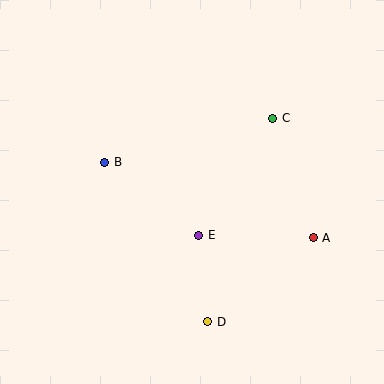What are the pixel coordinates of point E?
Point E is at (199, 235).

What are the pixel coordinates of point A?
Point A is at (313, 238).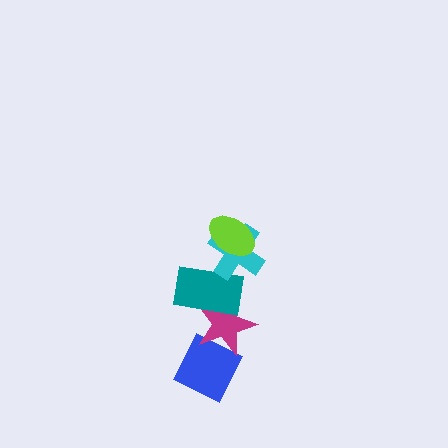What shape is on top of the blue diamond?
The magenta star is on top of the blue diamond.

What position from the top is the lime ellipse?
The lime ellipse is 1st from the top.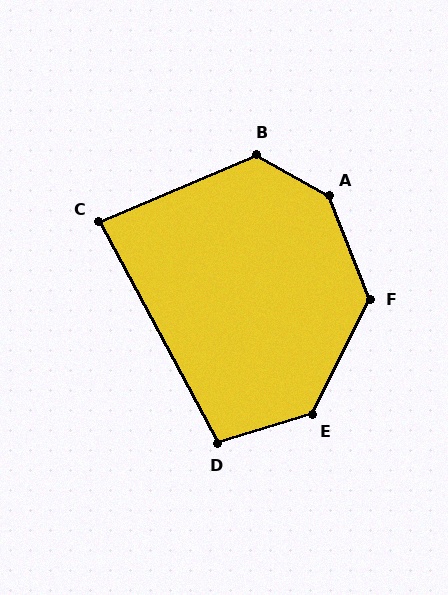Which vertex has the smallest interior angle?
C, at approximately 85 degrees.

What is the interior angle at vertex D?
Approximately 101 degrees (obtuse).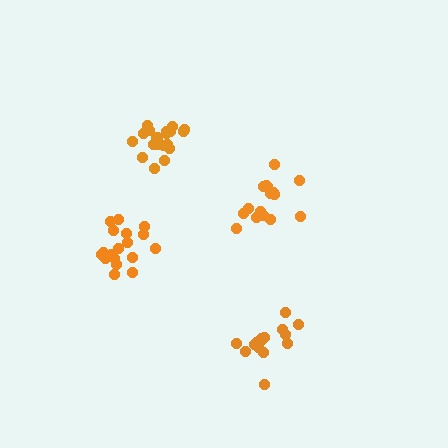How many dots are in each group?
Group 1: 20 dots, Group 2: 15 dots, Group 3: 16 dots, Group 4: 18 dots (69 total).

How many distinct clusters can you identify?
There are 4 distinct clusters.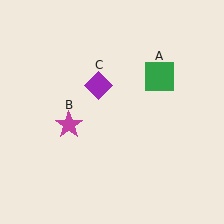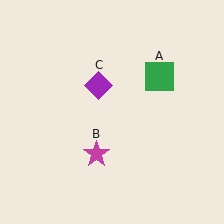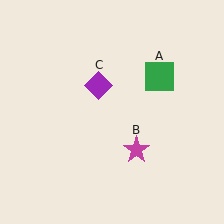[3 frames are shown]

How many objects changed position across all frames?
1 object changed position: magenta star (object B).